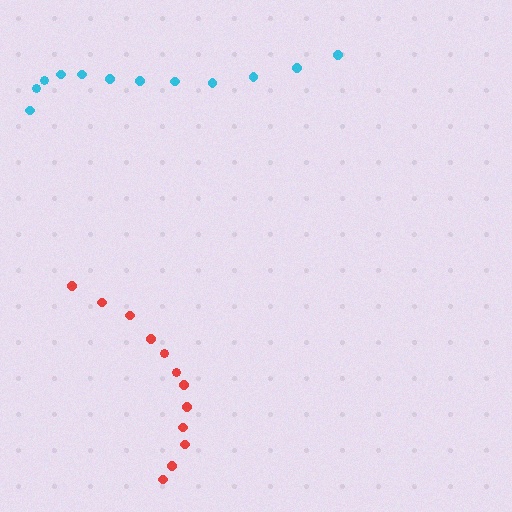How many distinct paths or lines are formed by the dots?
There are 2 distinct paths.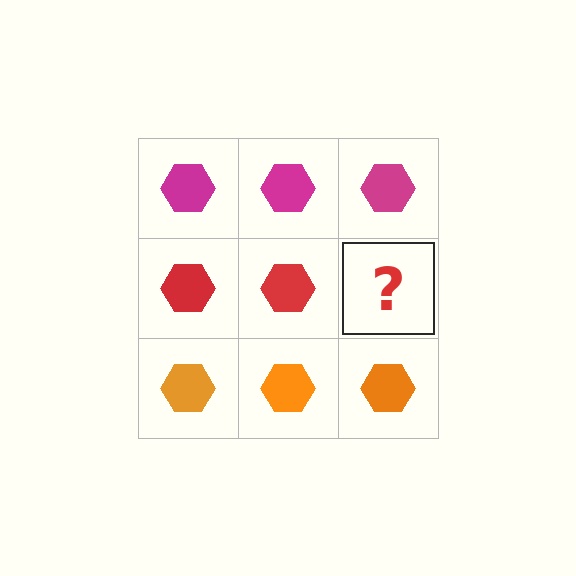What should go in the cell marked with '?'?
The missing cell should contain a red hexagon.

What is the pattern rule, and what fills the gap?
The rule is that each row has a consistent color. The gap should be filled with a red hexagon.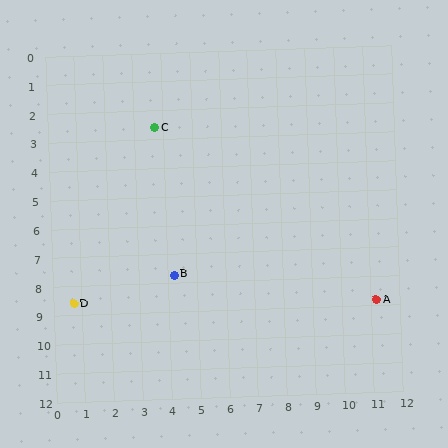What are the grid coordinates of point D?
Point D is at approximately (0.7, 8.6).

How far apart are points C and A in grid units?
Points C and A are about 9.7 grid units apart.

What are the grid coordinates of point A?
Point A is at approximately (11.2, 8.8).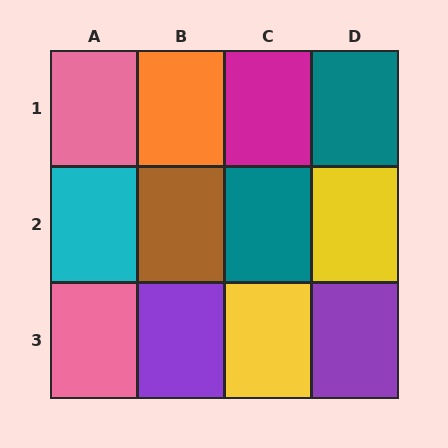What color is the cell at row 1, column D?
Teal.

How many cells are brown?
1 cell is brown.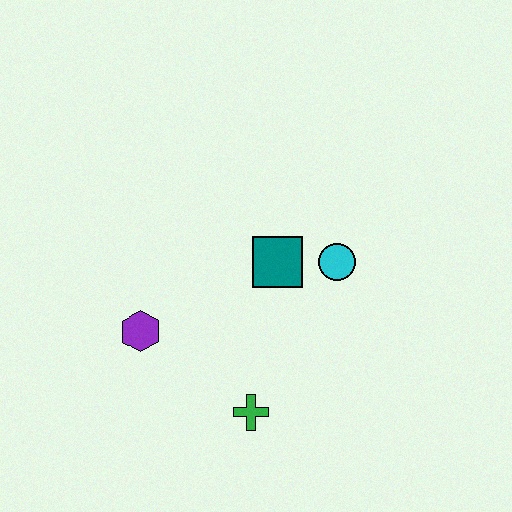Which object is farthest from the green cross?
The cyan circle is farthest from the green cross.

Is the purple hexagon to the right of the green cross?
No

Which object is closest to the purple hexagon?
The green cross is closest to the purple hexagon.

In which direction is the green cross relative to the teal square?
The green cross is below the teal square.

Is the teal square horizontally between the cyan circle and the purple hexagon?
Yes